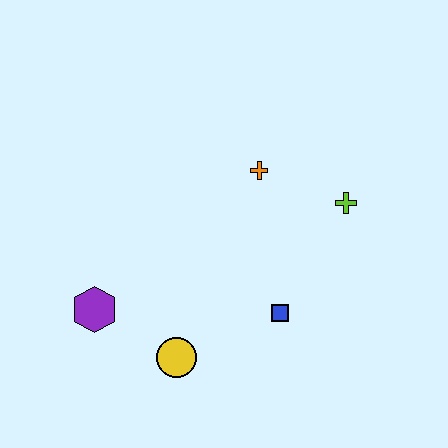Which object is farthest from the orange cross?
The purple hexagon is farthest from the orange cross.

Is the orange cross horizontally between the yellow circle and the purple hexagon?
No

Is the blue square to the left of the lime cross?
Yes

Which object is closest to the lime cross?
The orange cross is closest to the lime cross.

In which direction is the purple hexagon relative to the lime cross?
The purple hexagon is to the left of the lime cross.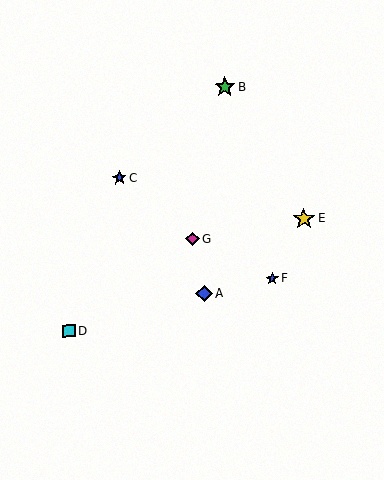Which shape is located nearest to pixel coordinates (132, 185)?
The blue star (labeled C) at (119, 178) is nearest to that location.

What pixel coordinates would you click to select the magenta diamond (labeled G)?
Click at (193, 239) to select the magenta diamond G.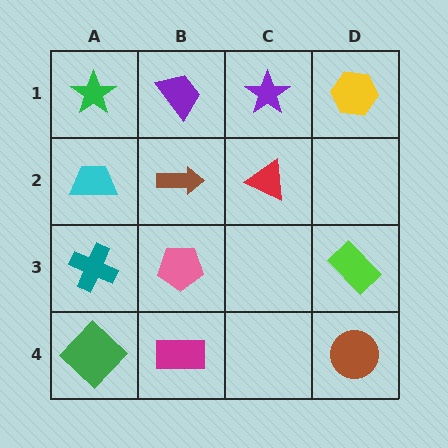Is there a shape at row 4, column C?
No, that cell is empty.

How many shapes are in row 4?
3 shapes.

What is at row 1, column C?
A purple star.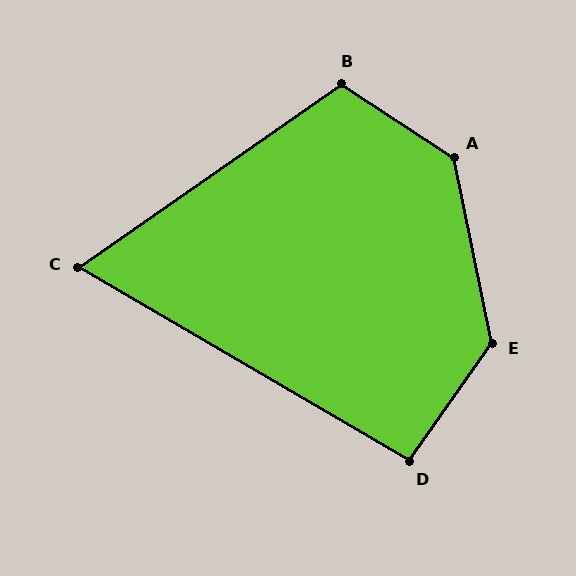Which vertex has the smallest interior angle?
C, at approximately 65 degrees.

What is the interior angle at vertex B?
Approximately 112 degrees (obtuse).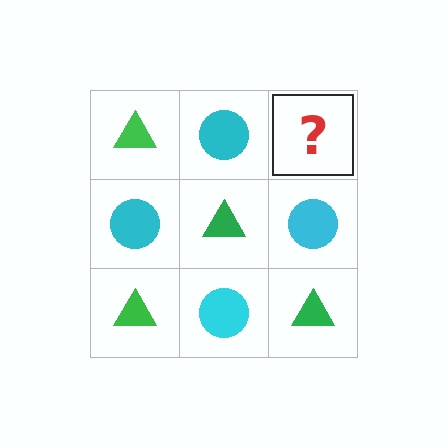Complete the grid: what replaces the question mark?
The question mark should be replaced with a green triangle.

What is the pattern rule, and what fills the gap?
The rule is that it alternates green triangle and cyan circle in a checkerboard pattern. The gap should be filled with a green triangle.